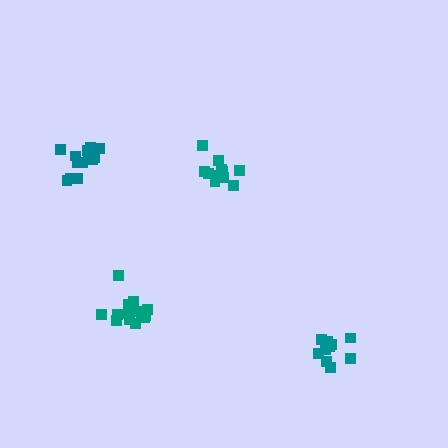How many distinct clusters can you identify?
There are 4 distinct clusters.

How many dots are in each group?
Group 1: 11 dots, Group 2: 16 dots, Group 3: 10 dots, Group 4: 14 dots (51 total).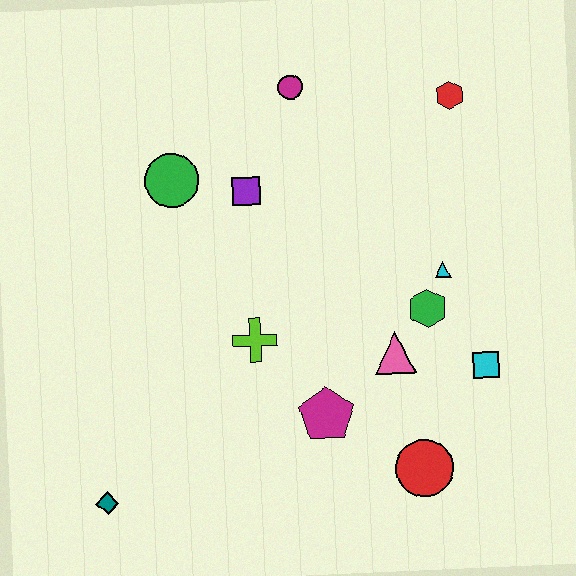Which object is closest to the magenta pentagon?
The pink triangle is closest to the magenta pentagon.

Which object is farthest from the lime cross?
The red hexagon is farthest from the lime cross.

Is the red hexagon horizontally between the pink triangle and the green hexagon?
No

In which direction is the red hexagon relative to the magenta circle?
The red hexagon is to the right of the magenta circle.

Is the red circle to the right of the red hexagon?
No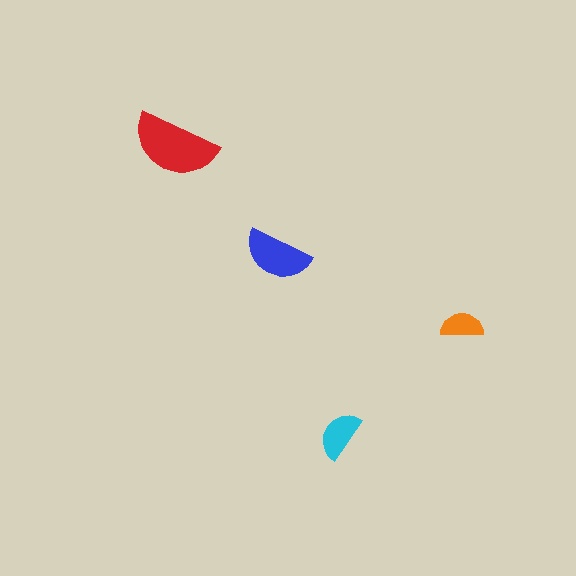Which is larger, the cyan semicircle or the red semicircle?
The red one.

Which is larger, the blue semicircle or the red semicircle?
The red one.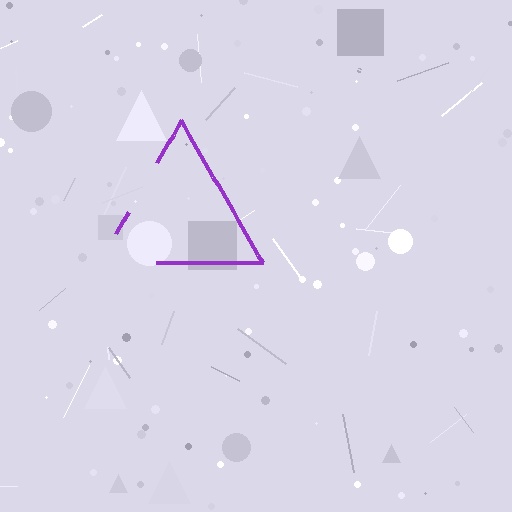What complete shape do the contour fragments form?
The contour fragments form a triangle.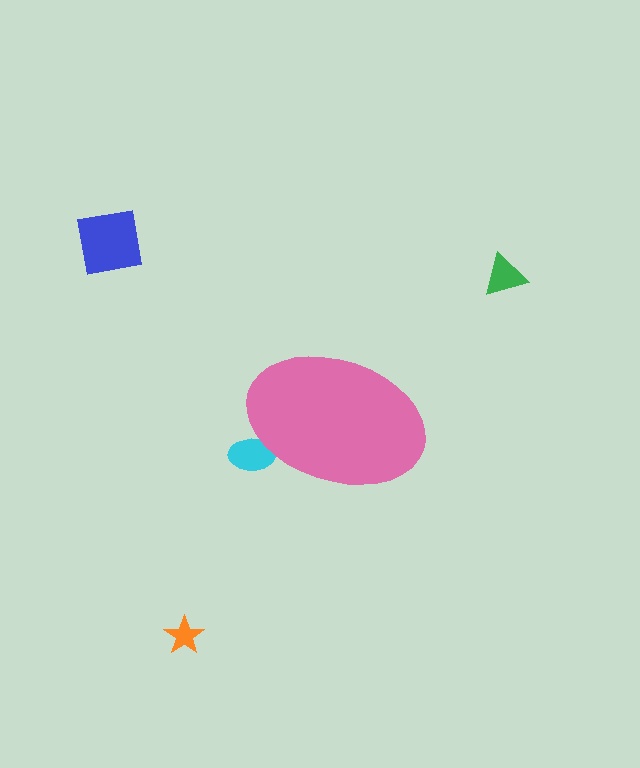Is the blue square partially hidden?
No, the blue square is fully visible.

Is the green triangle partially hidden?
No, the green triangle is fully visible.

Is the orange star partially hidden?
No, the orange star is fully visible.